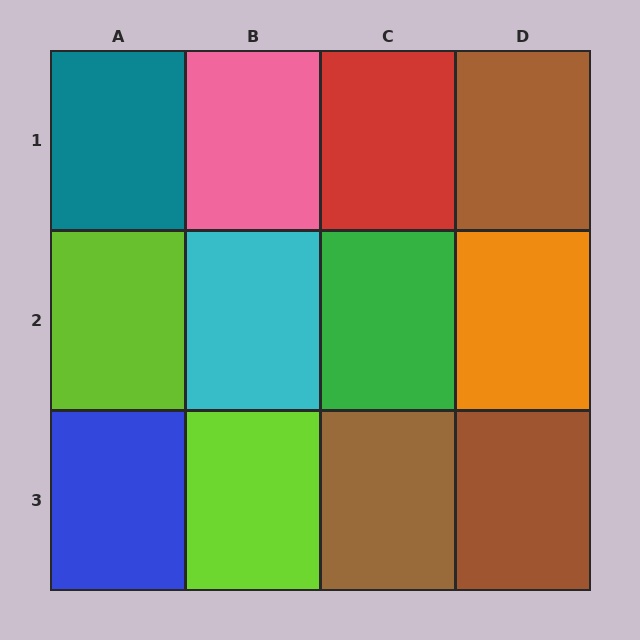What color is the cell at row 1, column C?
Red.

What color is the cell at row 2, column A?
Lime.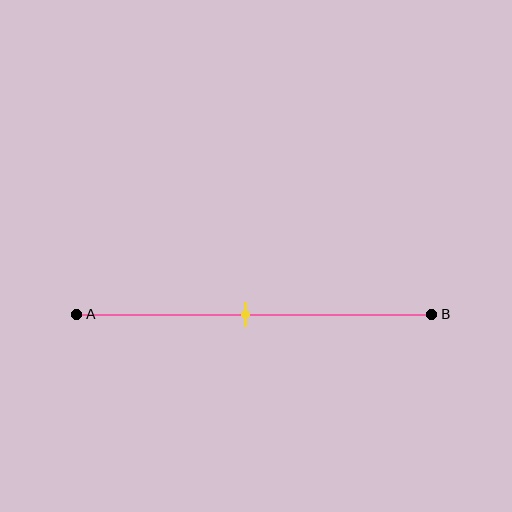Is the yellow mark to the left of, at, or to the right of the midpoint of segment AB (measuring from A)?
The yellow mark is approximately at the midpoint of segment AB.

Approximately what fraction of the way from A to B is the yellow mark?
The yellow mark is approximately 50% of the way from A to B.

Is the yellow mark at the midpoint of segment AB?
Yes, the mark is approximately at the midpoint.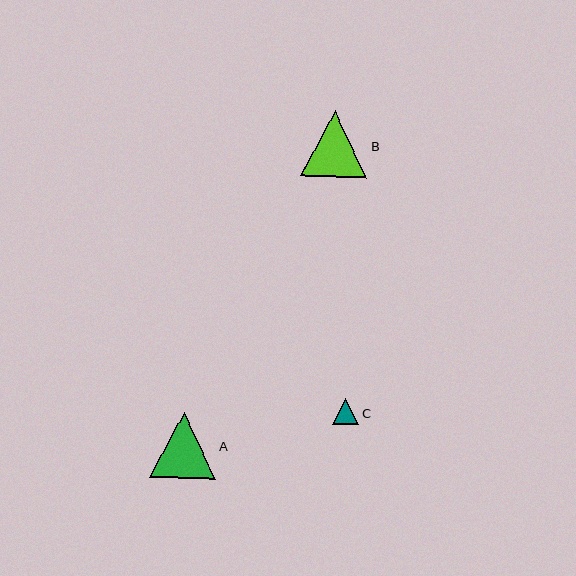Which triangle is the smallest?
Triangle C is the smallest with a size of approximately 26 pixels.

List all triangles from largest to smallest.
From largest to smallest: B, A, C.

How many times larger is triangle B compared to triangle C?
Triangle B is approximately 2.5 times the size of triangle C.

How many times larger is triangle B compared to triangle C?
Triangle B is approximately 2.5 times the size of triangle C.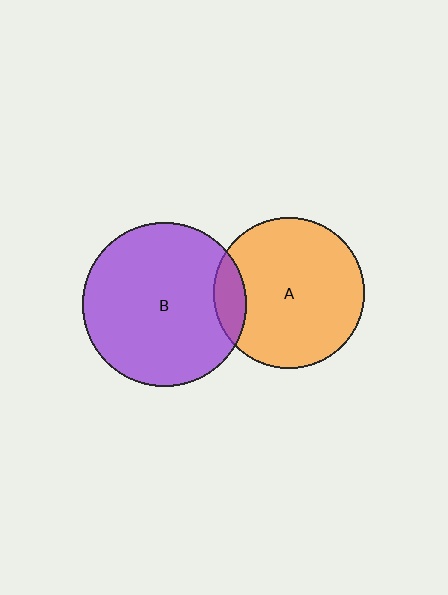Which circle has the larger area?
Circle B (purple).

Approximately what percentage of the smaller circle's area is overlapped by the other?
Approximately 10%.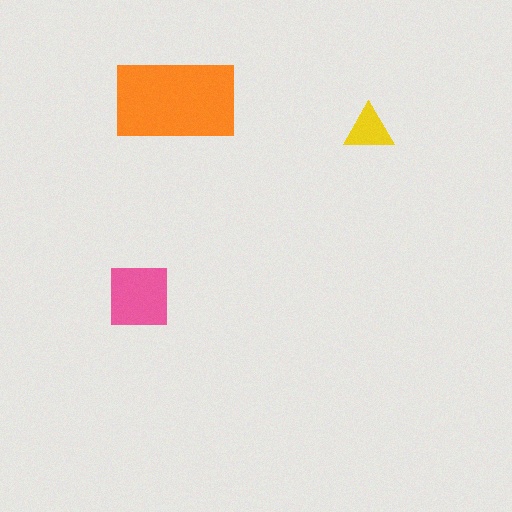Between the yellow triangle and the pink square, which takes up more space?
The pink square.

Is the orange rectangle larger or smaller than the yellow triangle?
Larger.